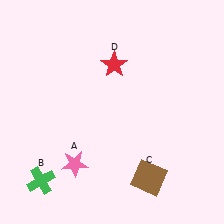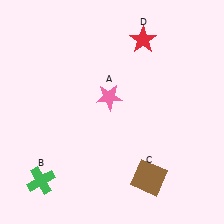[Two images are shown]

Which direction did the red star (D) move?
The red star (D) moved right.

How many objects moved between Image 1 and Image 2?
2 objects moved between the two images.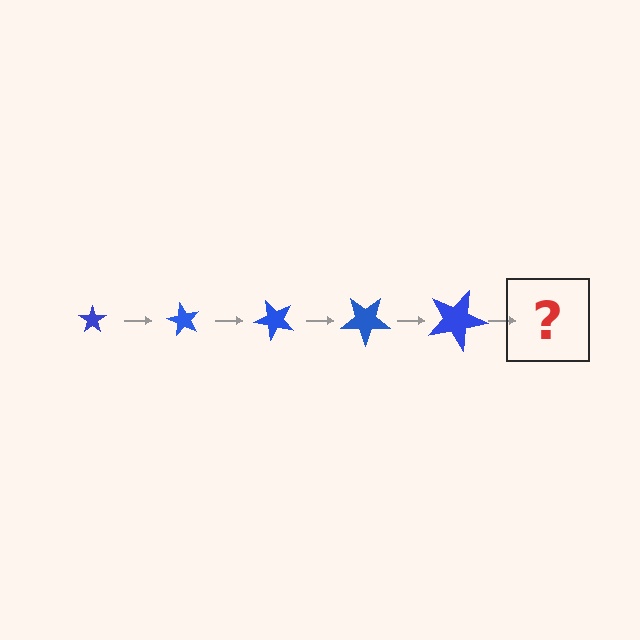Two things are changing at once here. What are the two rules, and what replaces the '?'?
The two rules are that the star grows larger each step and it rotates 60 degrees each step. The '?' should be a star, larger than the previous one and rotated 300 degrees from the start.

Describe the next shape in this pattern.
It should be a star, larger than the previous one and rotated 300 degrees from the start.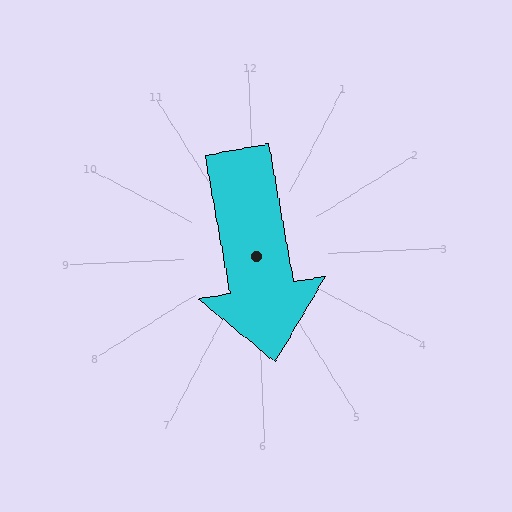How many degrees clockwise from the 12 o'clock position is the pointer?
Approximately 172 degrees.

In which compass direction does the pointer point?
South.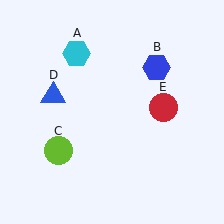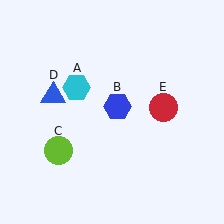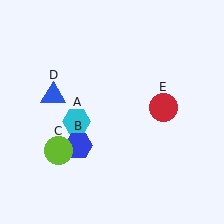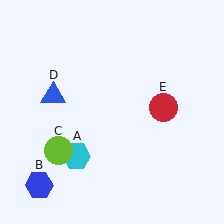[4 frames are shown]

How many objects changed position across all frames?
2 objects changed position: cyan hexagon (object A), blue hexagon (object B).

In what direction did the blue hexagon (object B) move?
The blue hexagon (object B) moved down and to the left.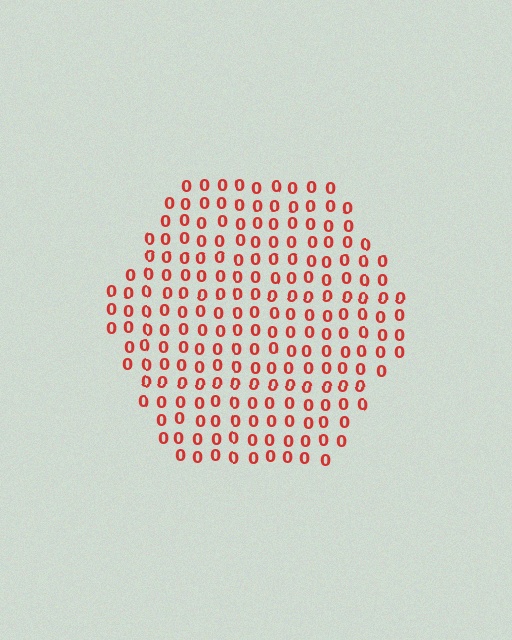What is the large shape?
The large shape is a hexagon.